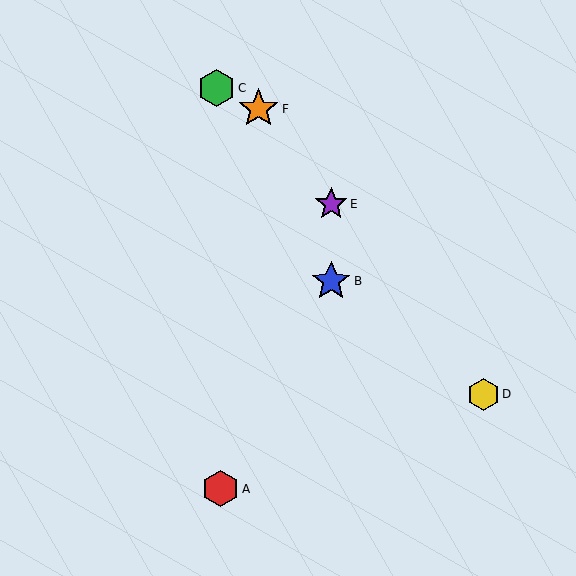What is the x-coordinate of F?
Object F is at x≈259.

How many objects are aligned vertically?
2 objects (B, E) are aligned vertically.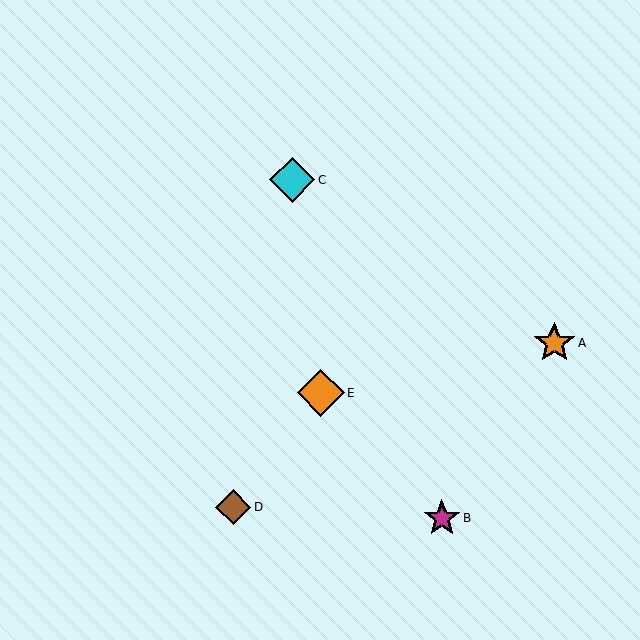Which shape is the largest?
The orange diamond (labeled E) is the largest.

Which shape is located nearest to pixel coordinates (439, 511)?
The magenta star (labeled B) at (442, 518) is nearest to that location.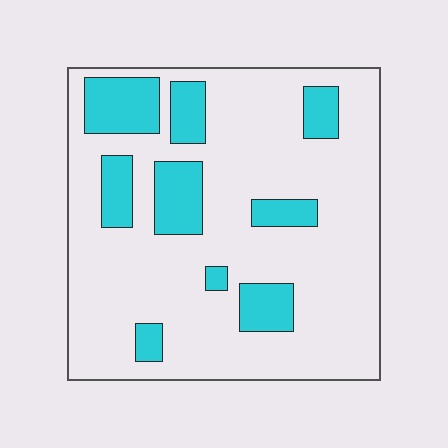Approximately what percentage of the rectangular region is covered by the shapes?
Approximately 20%.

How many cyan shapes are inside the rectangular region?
9.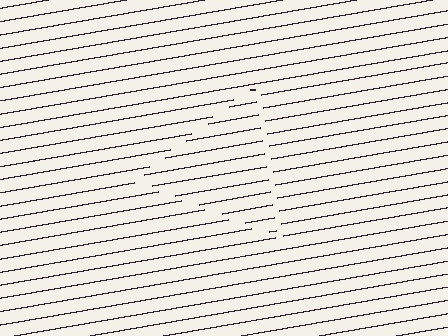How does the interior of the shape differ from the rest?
The interior of the shape contains the same grating, shifted by half a period — the contour is defined by the phase discontinuity where line-ends from the inner and outer gratings abut.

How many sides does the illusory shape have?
3 sides — the line-ends trace a triangle.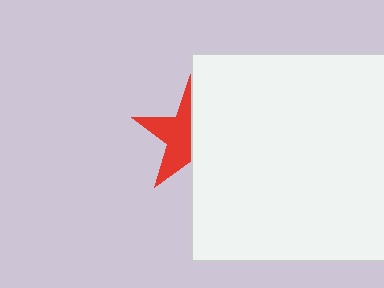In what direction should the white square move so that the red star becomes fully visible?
The white square should move right. That is the shortest direction to clear the overlap and leave the red star fully visible.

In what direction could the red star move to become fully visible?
The red star could move left. That would shift it out from behind the white square entirely.